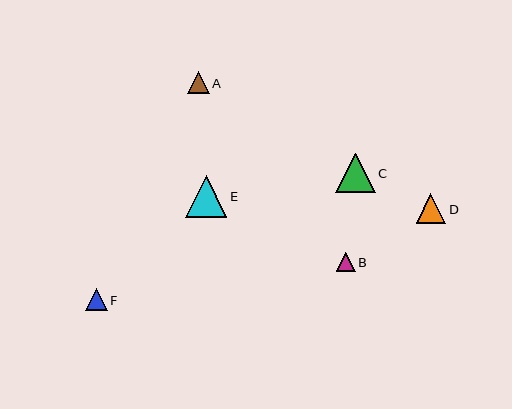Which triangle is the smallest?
Triangle B is the smallest with a size of approximately 19 pixels.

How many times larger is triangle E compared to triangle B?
Triangle E is approximately 2.2 times the size of triangle B.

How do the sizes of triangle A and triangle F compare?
Triangle A and triangle F are approximately the same size.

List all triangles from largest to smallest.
From largest to smallest: E, C, D, A, F, B.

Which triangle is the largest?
Triangle E is the largest with a size of approximately 42 pixels.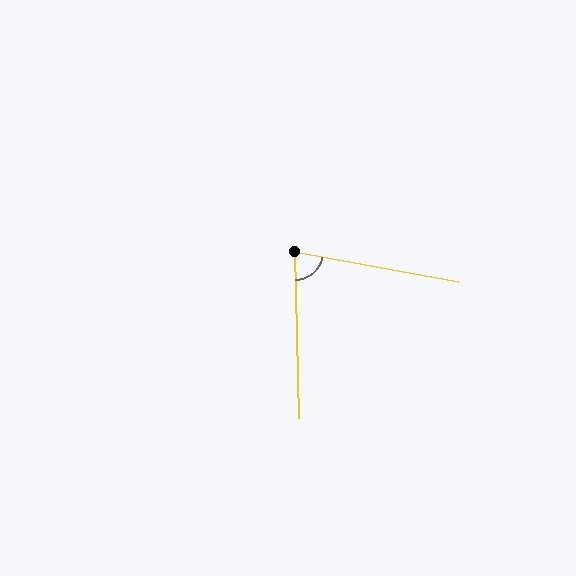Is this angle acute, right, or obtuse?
It is acute.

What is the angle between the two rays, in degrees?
Approximately 78 degrees.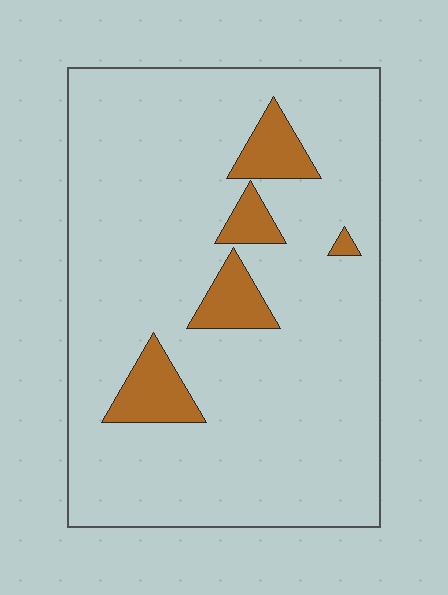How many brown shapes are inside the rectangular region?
5.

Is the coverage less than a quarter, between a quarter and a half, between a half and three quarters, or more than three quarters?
Less than a quarter.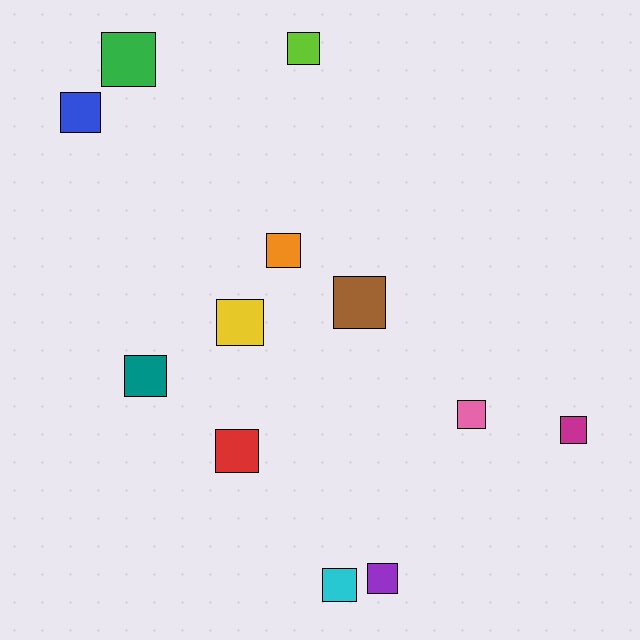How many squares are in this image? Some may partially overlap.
There are 12 squares.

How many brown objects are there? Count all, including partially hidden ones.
There is 1 brown object.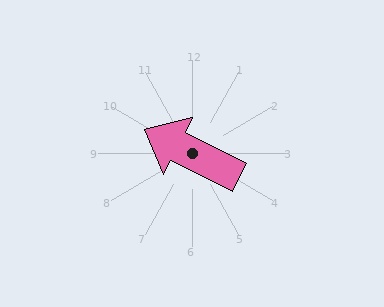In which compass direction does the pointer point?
Northwest.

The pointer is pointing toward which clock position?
Roughly 10 o'clock.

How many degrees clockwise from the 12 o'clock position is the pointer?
Approximately 297 degrees.